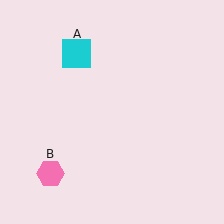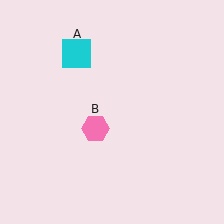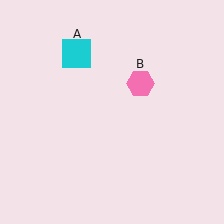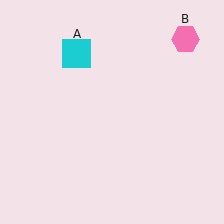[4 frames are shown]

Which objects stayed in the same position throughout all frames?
Cyan square (object A) remained stationary.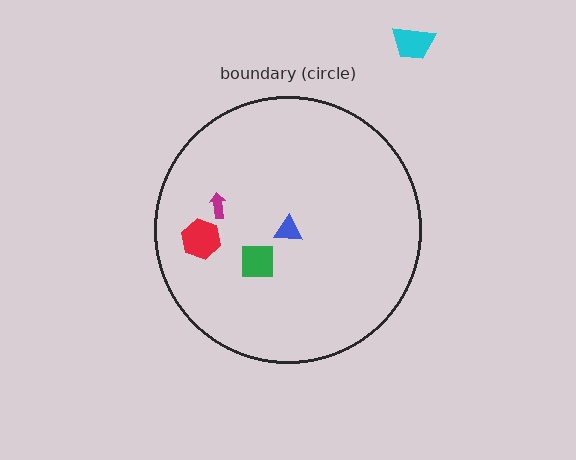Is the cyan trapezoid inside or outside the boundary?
Outside.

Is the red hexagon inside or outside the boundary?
Inside.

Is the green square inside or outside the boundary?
Inside.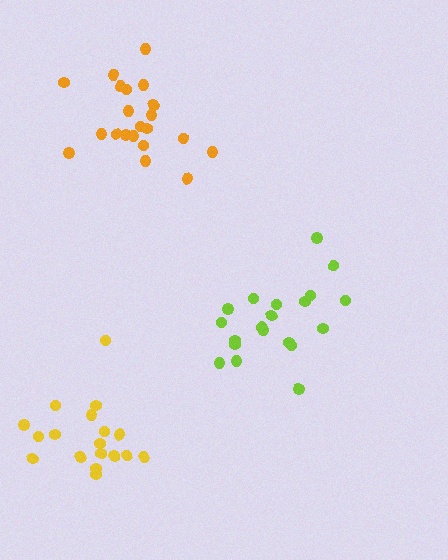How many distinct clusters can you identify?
There are 3 distinct clusters.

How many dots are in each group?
Group 1: 18 dots, Group 2: 20 dots, Group 3: 21 dots (59 total).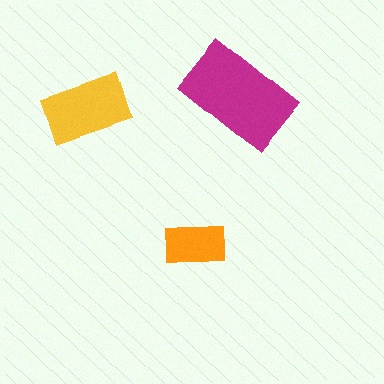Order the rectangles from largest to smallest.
the magenta one, the yellow one, the orange one.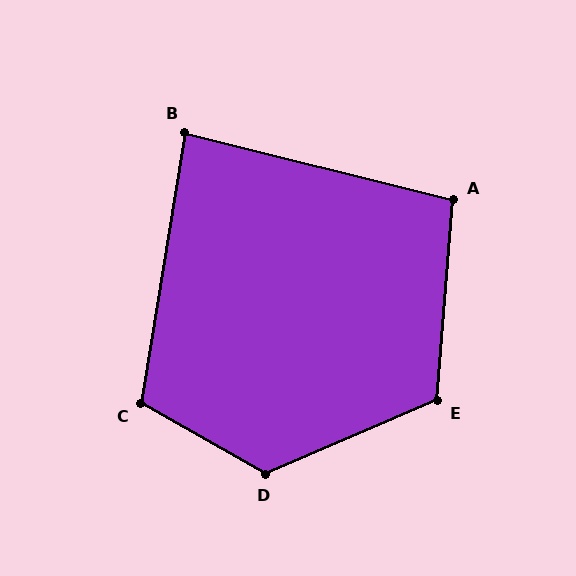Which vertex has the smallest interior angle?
B, at approximately 85 degrees.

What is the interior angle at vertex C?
Approximately 110 degrees (obtuse).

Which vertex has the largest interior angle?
D, at approximately 127 degrees.